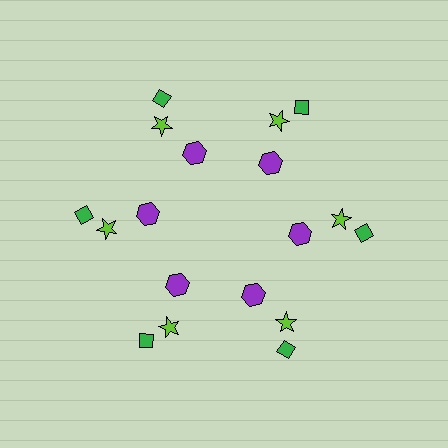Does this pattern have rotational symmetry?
Yes, this pattern has 6-fold rotational symmetry. It looks the same after rotating 60 degrees around the center.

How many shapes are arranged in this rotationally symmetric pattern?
There are 18 shapes, arranged in 6 groups of 3.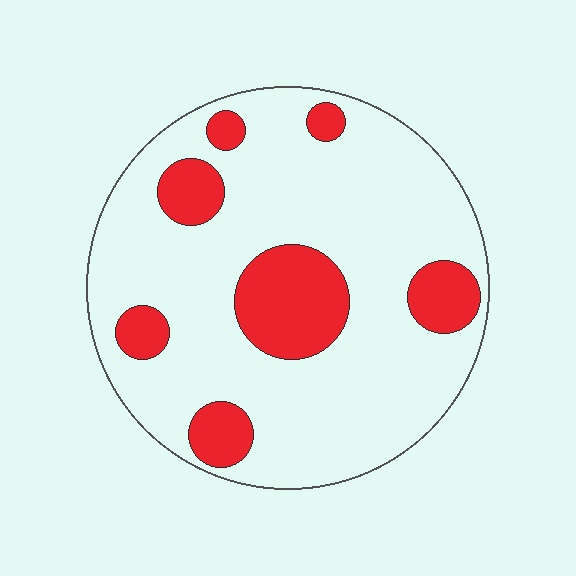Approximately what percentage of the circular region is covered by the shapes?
Approximately 20%.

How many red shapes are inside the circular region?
7.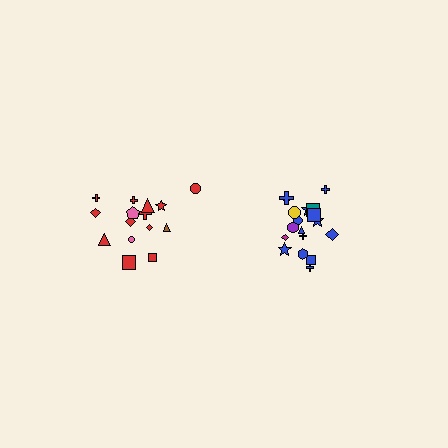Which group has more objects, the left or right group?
The right group.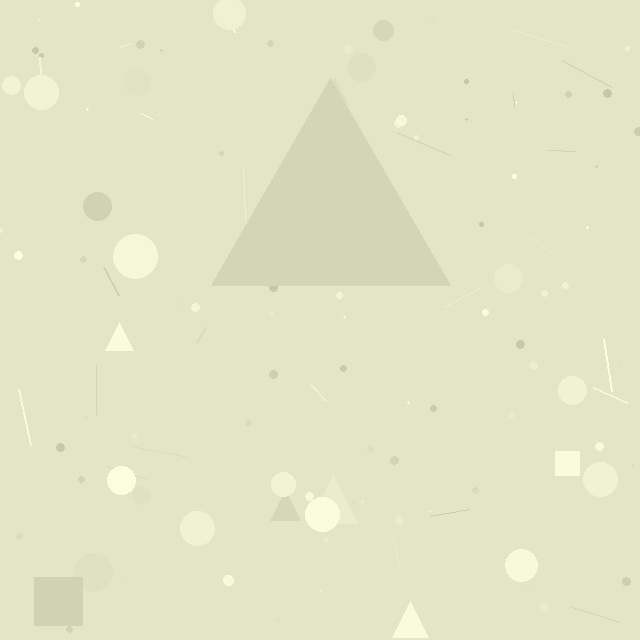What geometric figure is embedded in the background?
A triangle is embedded in the background.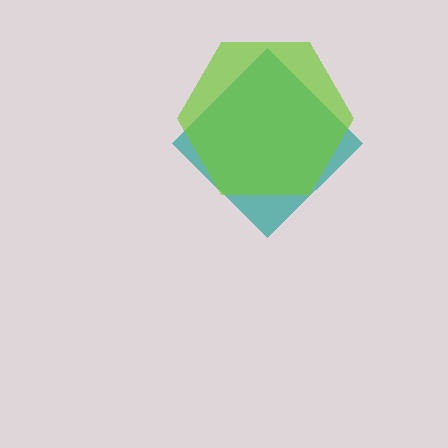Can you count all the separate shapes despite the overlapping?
Yes, there are 2 separate shapes.